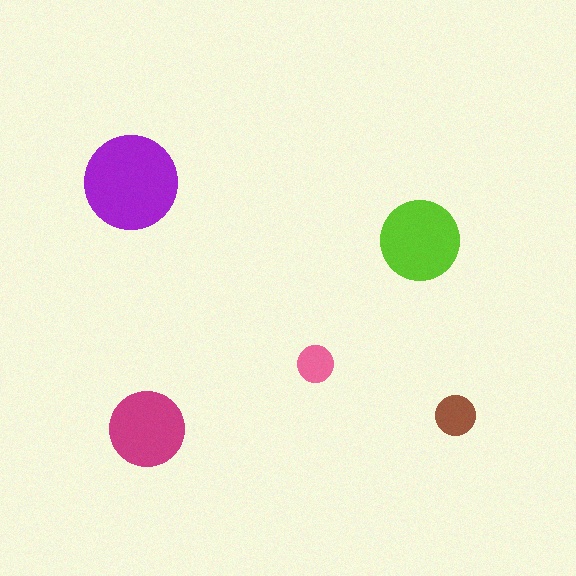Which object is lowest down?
The magenta circle is bottommost.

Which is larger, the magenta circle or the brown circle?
The magenta one.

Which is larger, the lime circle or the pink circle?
The lime one.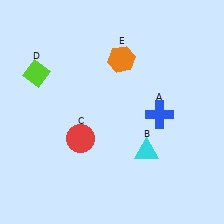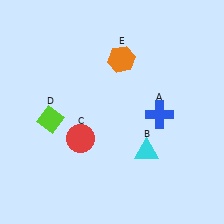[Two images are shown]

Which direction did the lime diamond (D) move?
The lime diamond (D) moved down.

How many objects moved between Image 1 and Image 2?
1 object moved between the two images.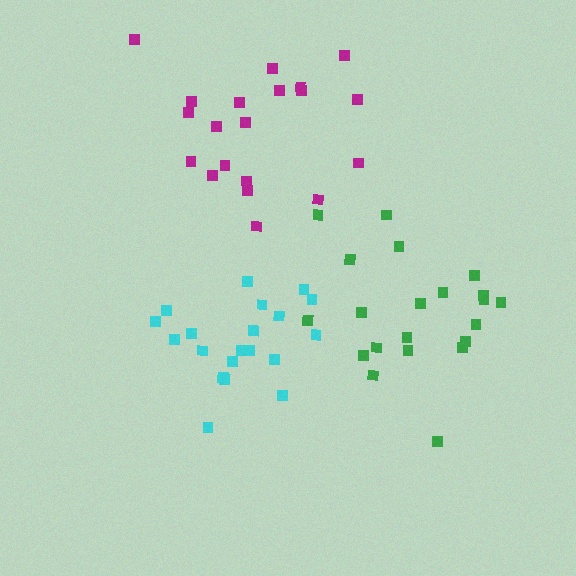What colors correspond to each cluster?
The clusters are colored: green, magenta, cyan.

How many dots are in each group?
Group 1: 21 dots, Group 2: 20 dots, Group 3: 20 dots (61 total).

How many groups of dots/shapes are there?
There are 3 groups.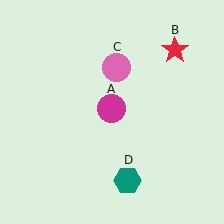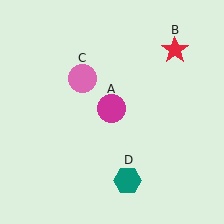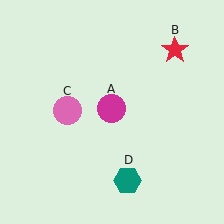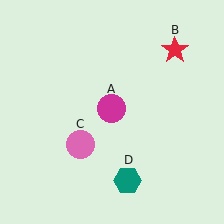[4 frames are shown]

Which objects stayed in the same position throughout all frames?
Magenta circle (object A) and red star (object B) and teal hexagon (object D) remained stationary.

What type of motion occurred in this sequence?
The pink circle (object C) rotated counterclockwise around the center of the scene.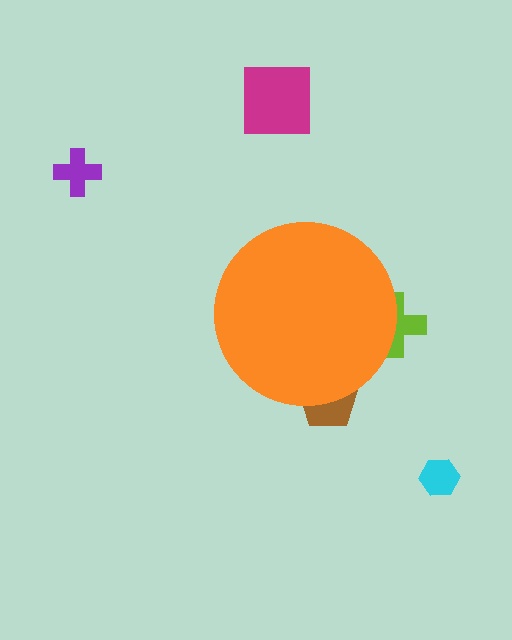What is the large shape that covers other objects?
An orange circle.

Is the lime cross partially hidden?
Yes, the lime cross is partially hidden behind the orange circle.